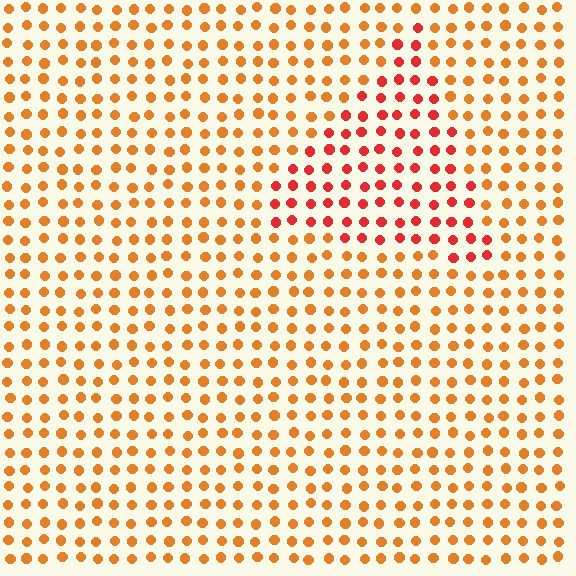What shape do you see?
I see a triangle.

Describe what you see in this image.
The image is filled with small orange elements in a uniform arrangement. A triangle-shaped region is visible where the elements are tinted to a slightly different hue, forming a subtle color boundary.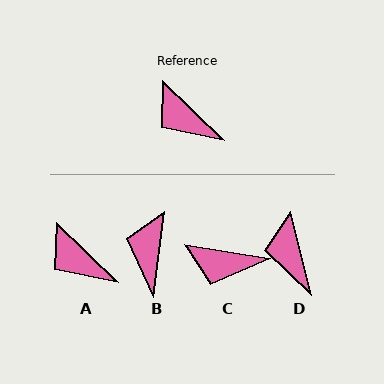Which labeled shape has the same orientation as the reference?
A.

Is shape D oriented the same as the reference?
No, it is off by about 32 degrees.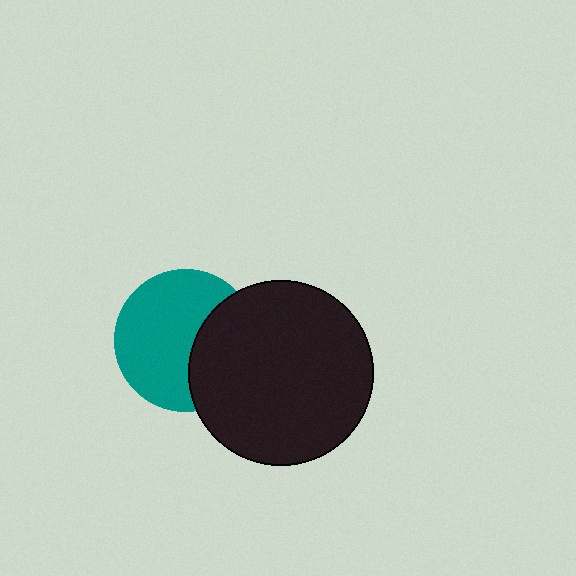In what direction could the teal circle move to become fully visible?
The teal circle could move left. That would shift it out from behind the black circle entirely.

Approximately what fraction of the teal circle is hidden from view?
Roughly 35% of the teal circle is hidden behind the black circle.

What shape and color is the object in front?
The object in front is a black circle.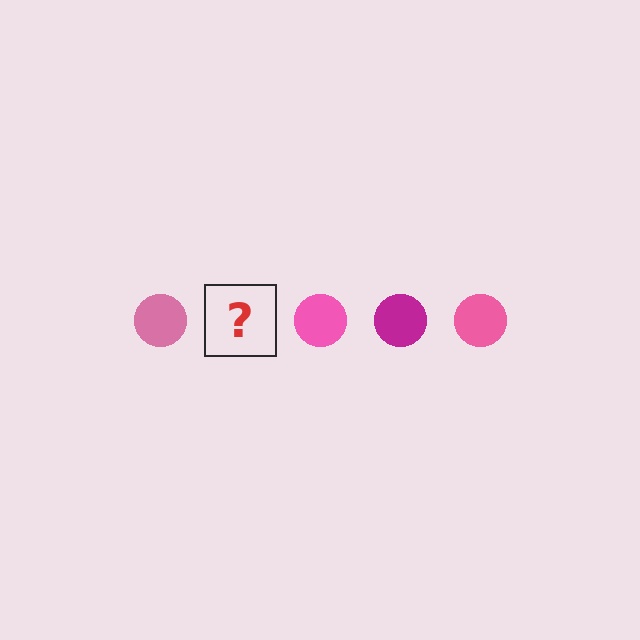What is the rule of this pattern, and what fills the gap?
The rule is that the pattern cycles through pink, magenta circles. The gap should be filled with a magenta circle.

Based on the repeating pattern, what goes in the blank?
The blank should be a magenta circle.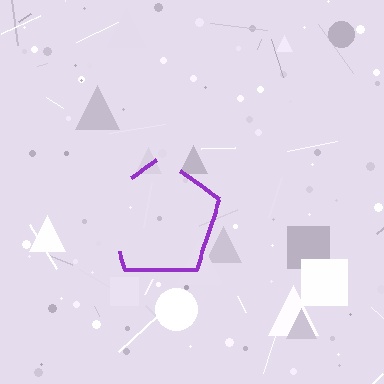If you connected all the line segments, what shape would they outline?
They would outline a pentagon.